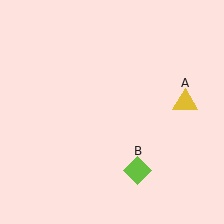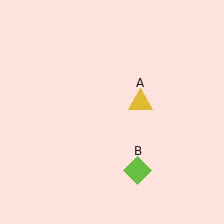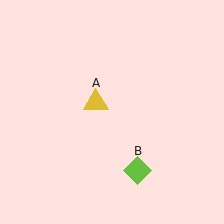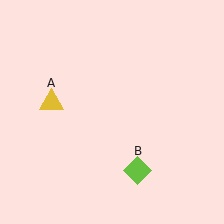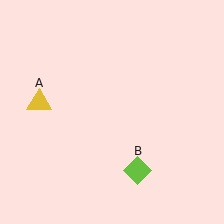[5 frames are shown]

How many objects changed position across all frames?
1 object changed position: yellow triangle (object A).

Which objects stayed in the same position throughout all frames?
Lime diamond (object B) remained stationary.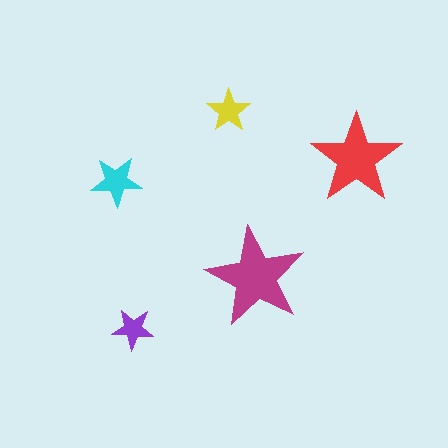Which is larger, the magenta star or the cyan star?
The magenta one.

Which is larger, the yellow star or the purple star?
The yellow one.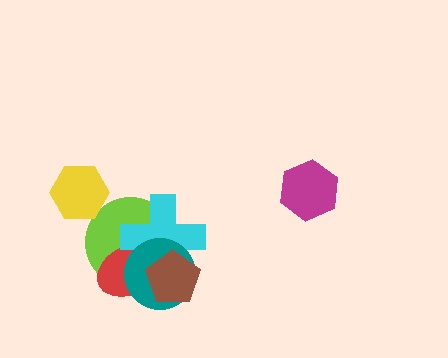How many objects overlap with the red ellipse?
4 objects overlap with the red ellipse.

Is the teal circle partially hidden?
Yes, it is partially covered by another shape.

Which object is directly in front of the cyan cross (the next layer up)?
The teal circle is directly in front of the cyan cross.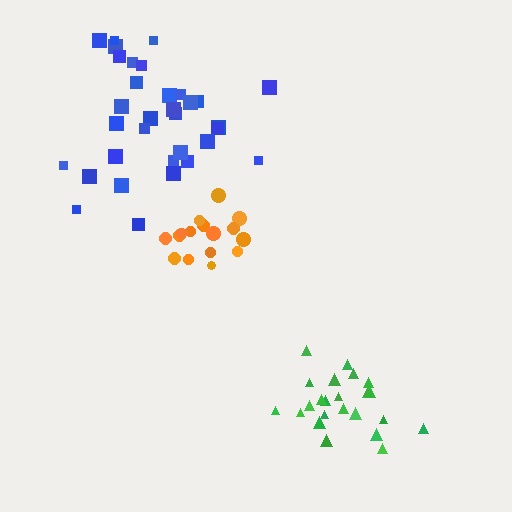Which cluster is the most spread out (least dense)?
Blue.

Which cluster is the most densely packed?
Orange.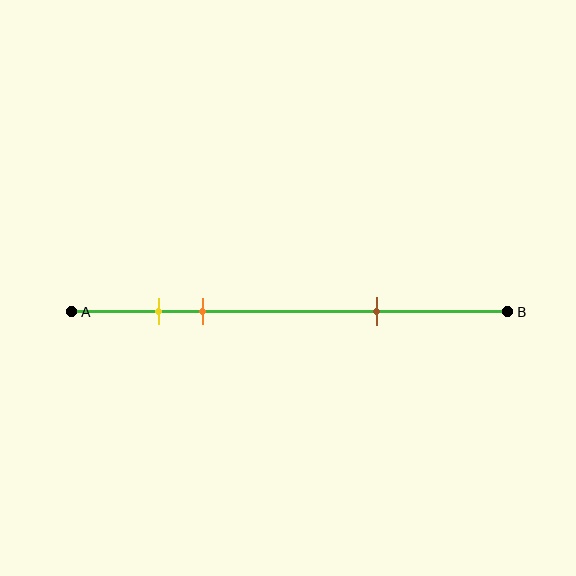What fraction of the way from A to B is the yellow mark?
The yellow mark is approximately 20% (0.2) of the way from A to B.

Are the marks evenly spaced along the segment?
No, the marks are not evenly spaced.